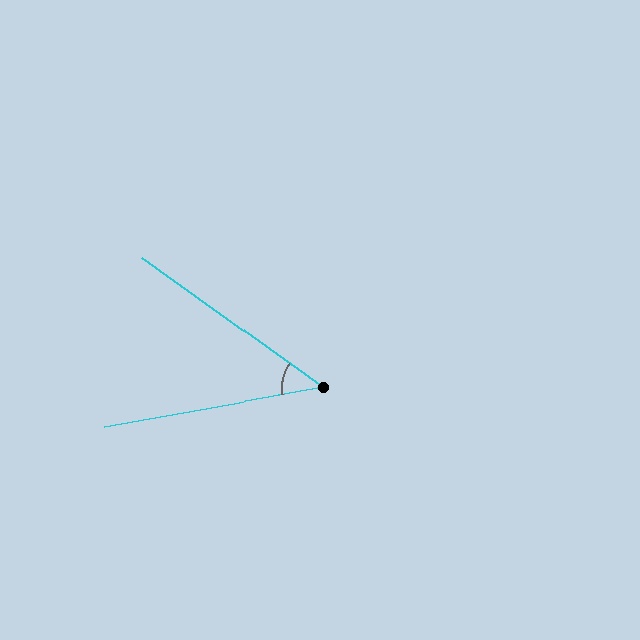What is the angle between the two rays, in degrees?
Approximately 46 degrees.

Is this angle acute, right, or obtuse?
It is acute.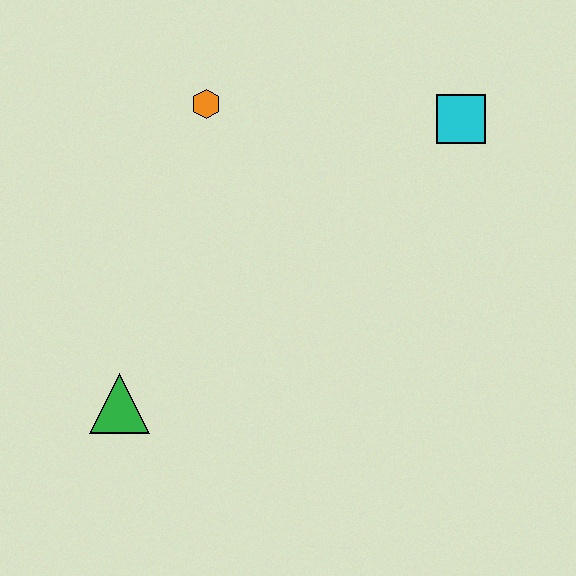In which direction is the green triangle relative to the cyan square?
The green triangle is to the left of the cyan square.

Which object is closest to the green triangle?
The orange hexagon is closest to the green triangle.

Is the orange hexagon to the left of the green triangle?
No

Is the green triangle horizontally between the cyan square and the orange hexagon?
No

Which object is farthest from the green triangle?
The cyan square is farthest from the green triangle.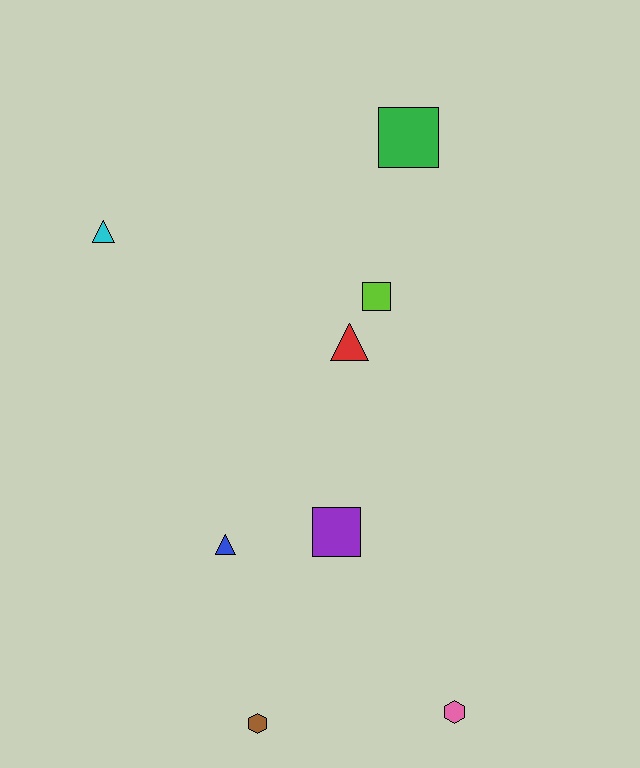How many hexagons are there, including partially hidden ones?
There are 2 hexagons.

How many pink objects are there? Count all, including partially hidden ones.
There is 1 pink object.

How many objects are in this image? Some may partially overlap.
There are 8 objects.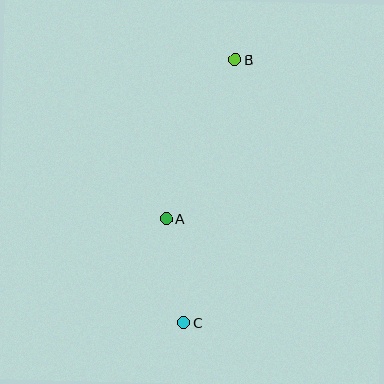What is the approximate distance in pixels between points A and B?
The distance between A and B is approximately 173 pixels.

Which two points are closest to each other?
Points A and C are closest to each other.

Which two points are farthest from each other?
Points B and C are farthest from each other.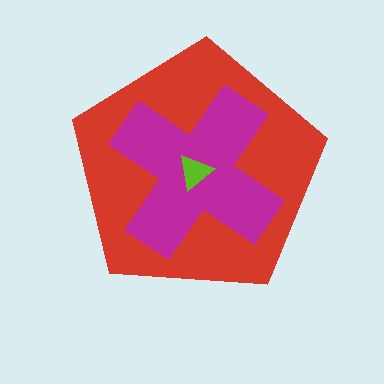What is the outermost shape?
The red pentagon.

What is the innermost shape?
The lime triangle.